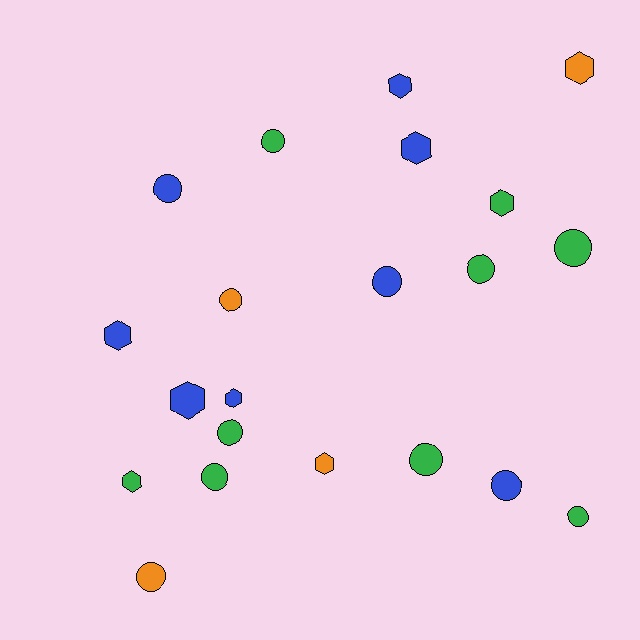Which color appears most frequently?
Green, with 9 objects.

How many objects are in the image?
There are 21 objects.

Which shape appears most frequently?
Circle, with 12 objects.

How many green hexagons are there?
There are 2 green hexagons.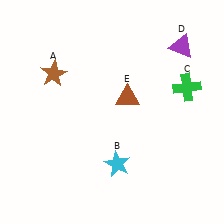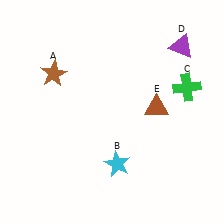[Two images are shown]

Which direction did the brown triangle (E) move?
The brown triangle (E) moved right.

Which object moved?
The brown triangle (E) moved right.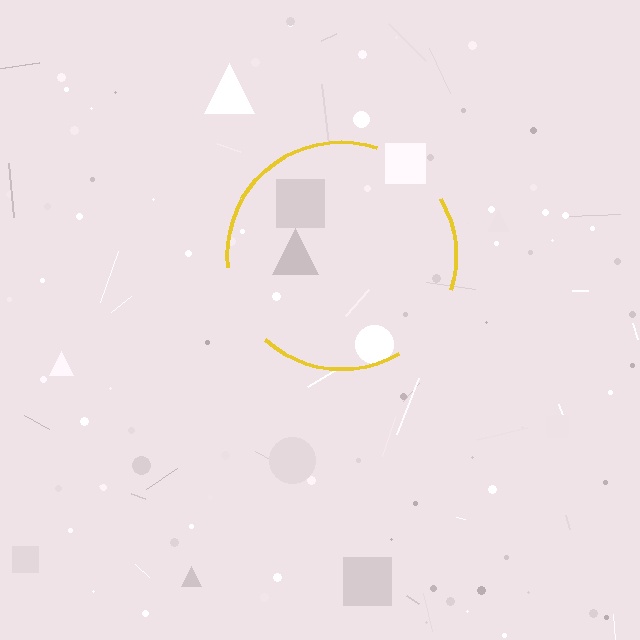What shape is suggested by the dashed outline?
The dashed outline suggests a circle.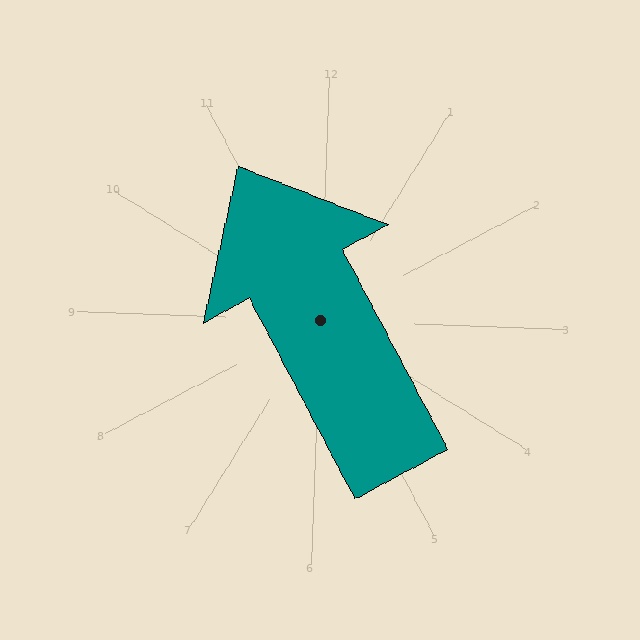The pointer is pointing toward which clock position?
Roughly 11 o'clock.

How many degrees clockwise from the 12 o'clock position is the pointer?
Approximately 330 degrees.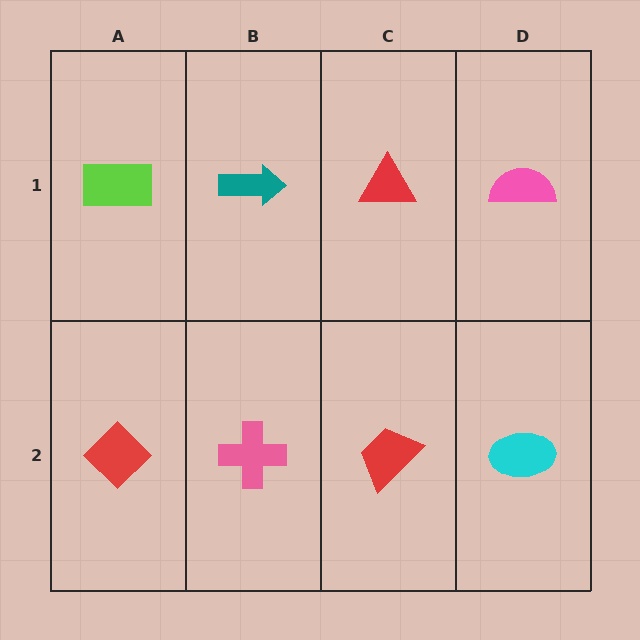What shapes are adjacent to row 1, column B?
A pink cross (row 2, column B), a lime rectangle (row 1, column A), a red triangle (row 1, column C).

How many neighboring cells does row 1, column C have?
3.